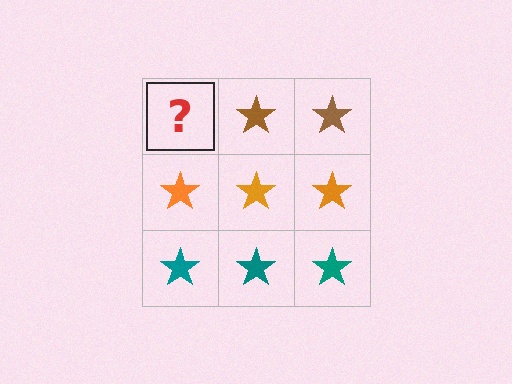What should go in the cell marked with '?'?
The missing cell should contain a brown star.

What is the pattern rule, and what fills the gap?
The rule is that each row has a consistent color. The gap should be filled with a brown star.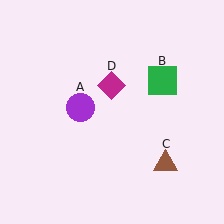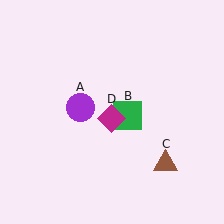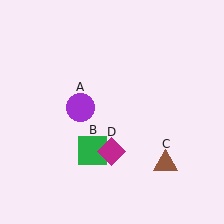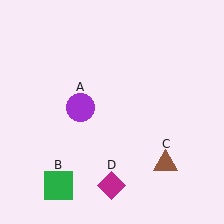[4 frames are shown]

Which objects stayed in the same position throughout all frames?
Purple circle (object A) and brown triangle (object C) remained stationary.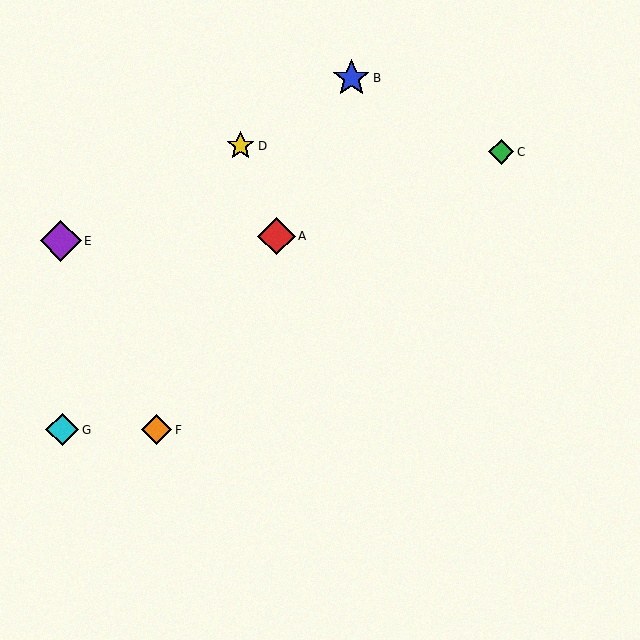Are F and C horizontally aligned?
No, F is at y≈430 and C is at y≈152.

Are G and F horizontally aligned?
Yes, both are at y≈430.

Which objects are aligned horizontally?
Objects F, G are aligned horizontally.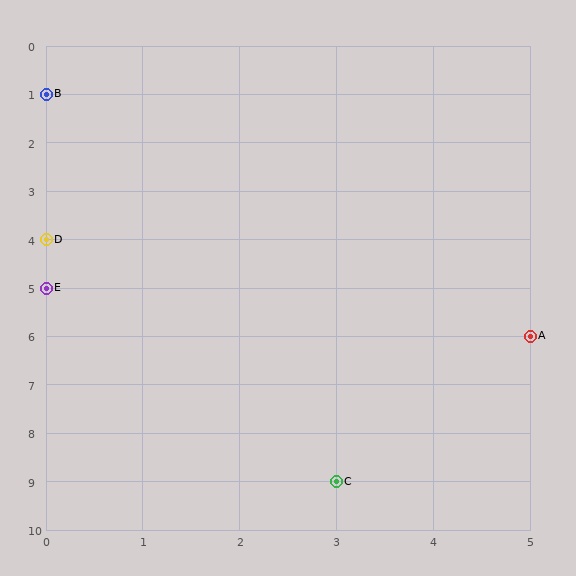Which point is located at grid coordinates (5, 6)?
Point A is at (5, 6).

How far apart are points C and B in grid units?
Points C and B are 3 columns and 8 rows apart (about 8.5 grid units diagonally).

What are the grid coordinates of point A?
Point A is at grid coordinates (5, 6).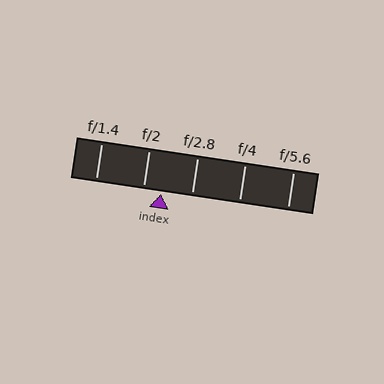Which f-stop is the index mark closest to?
The index mark is closest to f/2.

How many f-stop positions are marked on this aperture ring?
There are 5 f-stop positions marked.